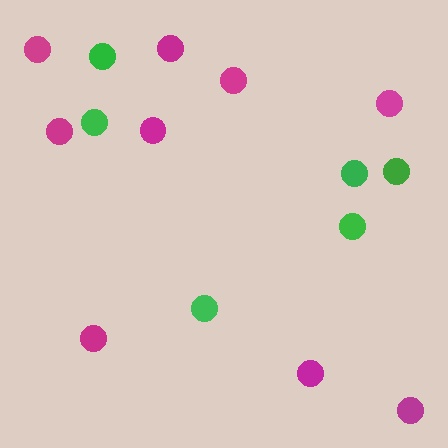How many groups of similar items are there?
There are 2 groups: one group of green circles (6) and one group of magenta circles (9).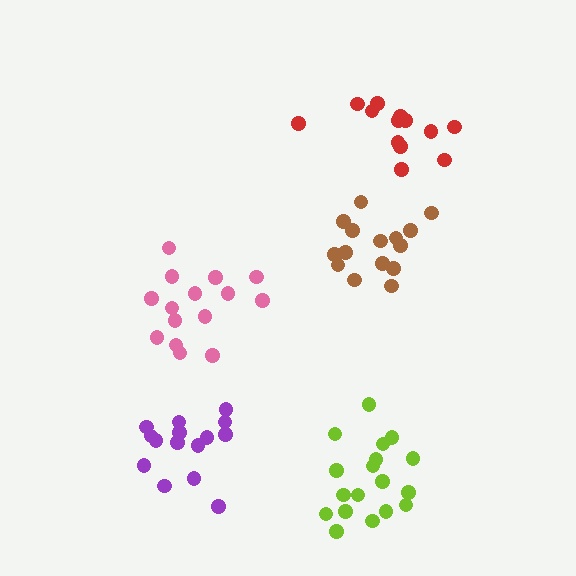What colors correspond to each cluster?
The clusters are colored: lime, pink, brown, purple, red.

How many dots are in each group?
Group 1: 18 dots, Group 2: 15 dots, Group 3: 15 dots, Group 4: 15 dots, Group 5: 13 dots (76 total).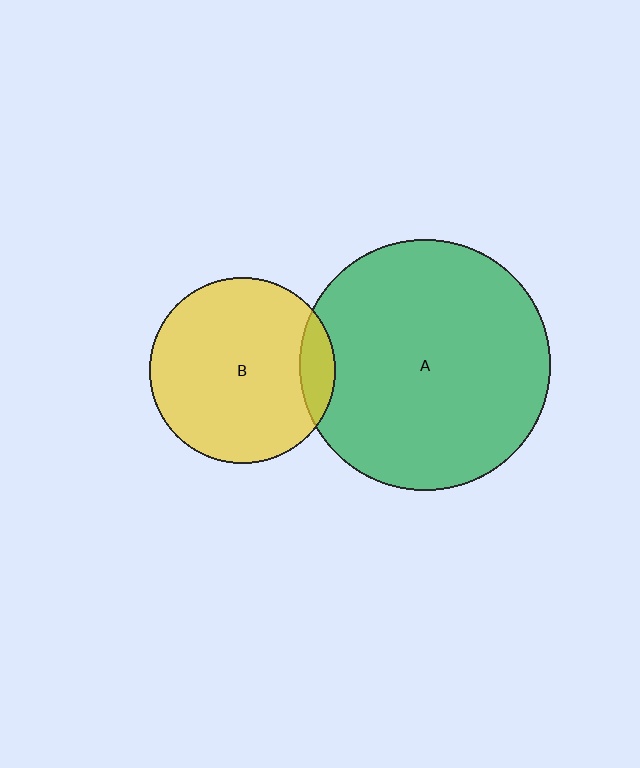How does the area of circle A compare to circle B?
Approximately 1.8 times.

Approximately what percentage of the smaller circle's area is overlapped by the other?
Approximately 10%.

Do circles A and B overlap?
Yes.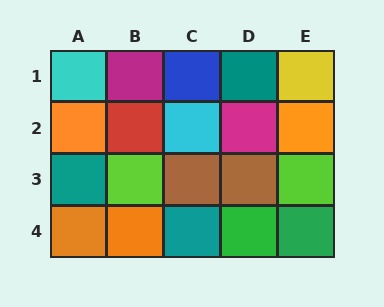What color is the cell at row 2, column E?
Orange.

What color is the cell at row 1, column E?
Yellow.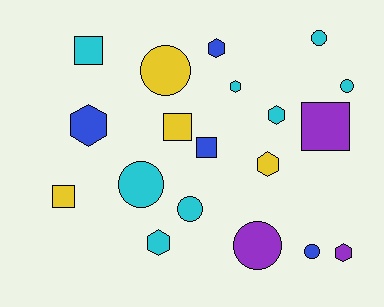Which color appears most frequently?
Cyan, with 8 objects.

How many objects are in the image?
There are 19 objects.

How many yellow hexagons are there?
There is 1 yellow hexagon.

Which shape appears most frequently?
Circle, with 7 objects.